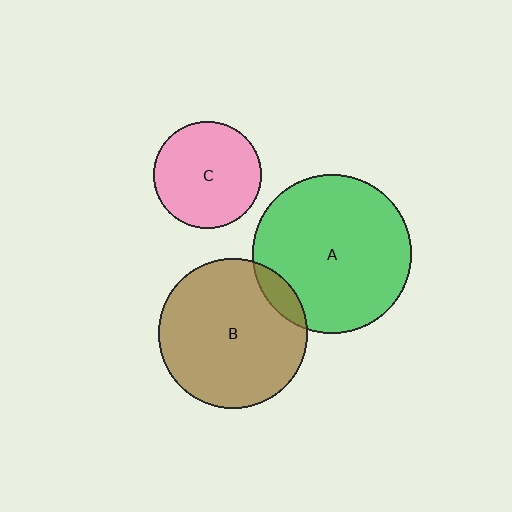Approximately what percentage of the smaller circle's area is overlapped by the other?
Approximately 10%.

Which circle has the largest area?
Circle A (green).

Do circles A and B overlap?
Yes.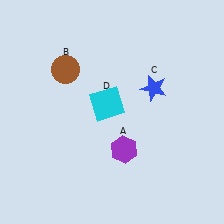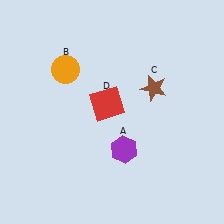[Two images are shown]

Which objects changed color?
B changed from brown to orange. C changed from blue to brown. D changed from cyan to red.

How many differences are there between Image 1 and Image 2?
There are 3 differences between the two images.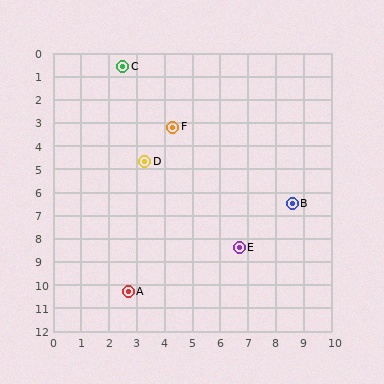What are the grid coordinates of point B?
Point B is at approximately (8.6, 6.5).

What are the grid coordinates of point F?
Point F is at approximately (4.3, 3.2).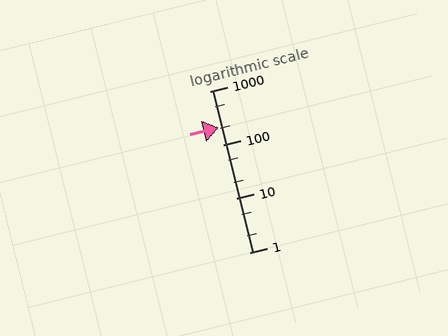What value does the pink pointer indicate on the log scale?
The pointer indicates approximately 210.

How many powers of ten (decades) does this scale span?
The scale spans 3 decades, from 1 to 1000.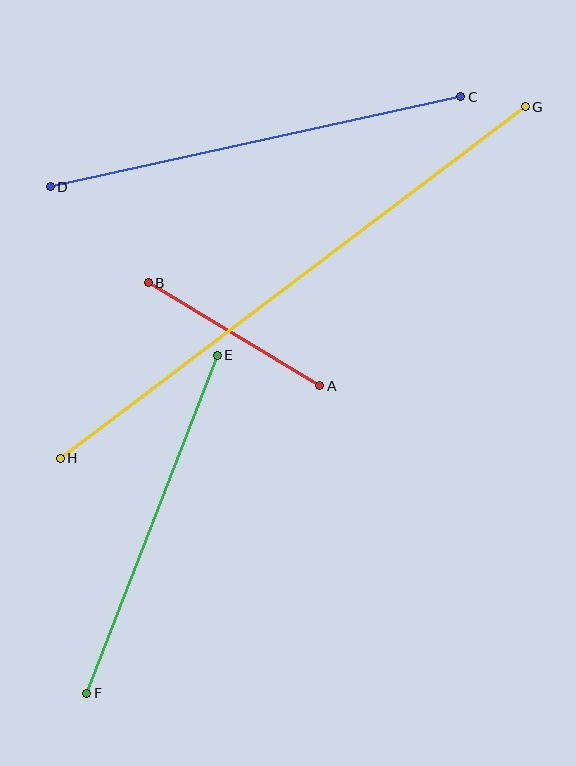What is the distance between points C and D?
The distance is approximately 420 pixels.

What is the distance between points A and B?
The distance is approximately 200 pixels.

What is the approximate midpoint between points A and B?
The midpoint is at approximately (234, 334) pixels.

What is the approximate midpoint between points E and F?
The midpoint is at approximately (152, 524) pixels.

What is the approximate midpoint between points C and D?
The midpoint is at approximately (255, 142) pixels.